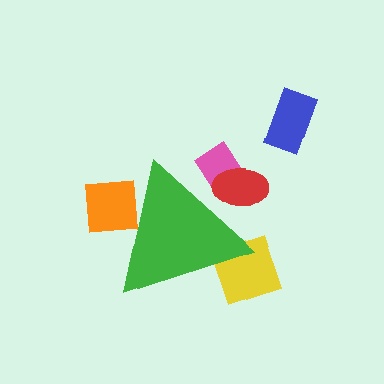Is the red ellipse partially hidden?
Yes, the red ellipse is partially hidden behind the green triangle.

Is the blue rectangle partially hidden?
No, the blue rectangle is fully visible.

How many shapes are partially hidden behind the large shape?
4 shapes are partially hidden.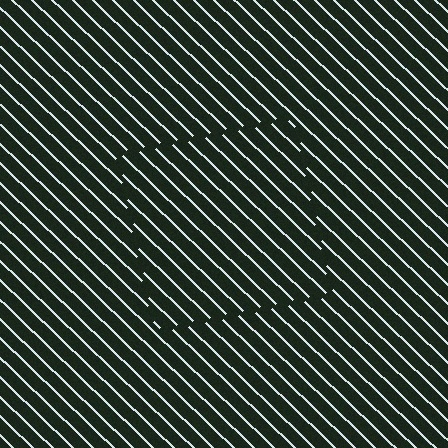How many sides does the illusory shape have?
4 sides — the line-ends trace a square.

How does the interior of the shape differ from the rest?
The interior of the shape contains the same grating, shifted by half a period — the contour is defined by the phase discontinuity where line-ends from the inner and outer gratings abut.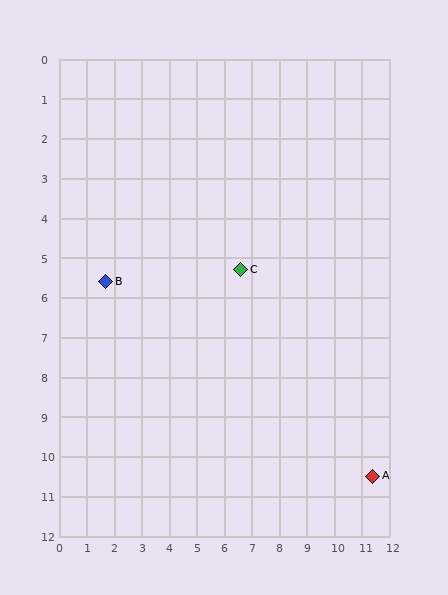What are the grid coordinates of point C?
Point C is at approximately (6.6, 5.3).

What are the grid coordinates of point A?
Point A is at approximately (11.4, 10.5).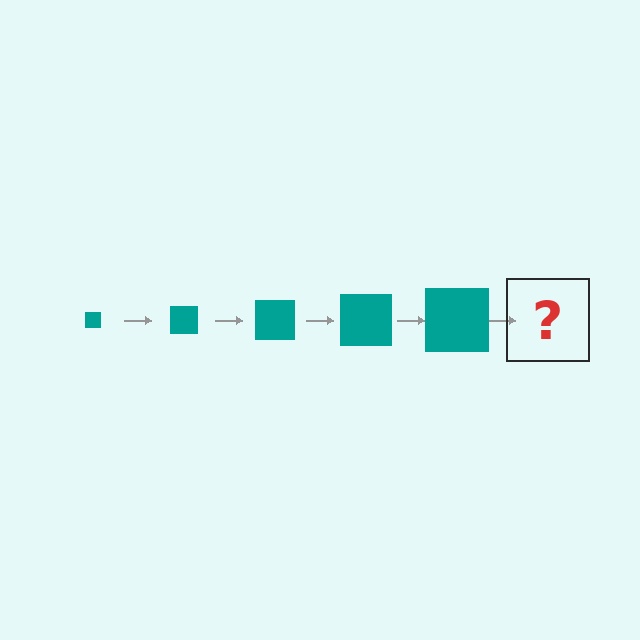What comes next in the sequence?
The next element should be a teal square, larger than the previous one.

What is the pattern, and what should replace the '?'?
The pattern is that the square gets progressively larger each step. The '?' should be a teal square, larger than the previous one.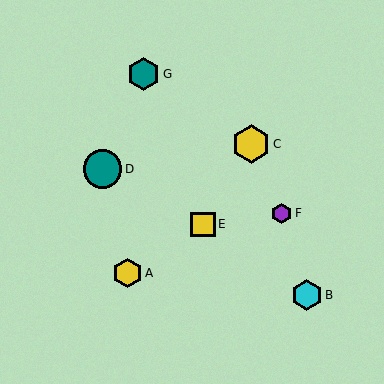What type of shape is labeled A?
Shape A is a yellow hexagon.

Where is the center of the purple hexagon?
The center of the purple hexagon is at (282, 213).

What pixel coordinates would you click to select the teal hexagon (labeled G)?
Click at (144, 74) to select the teal hexagon G.